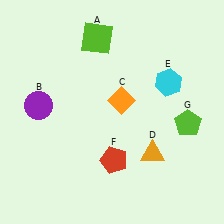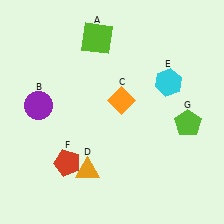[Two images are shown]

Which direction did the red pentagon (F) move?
The red pentagon (F) moved left.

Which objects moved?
The objects that moved are: the orange triangle (D), the red pentagon (F).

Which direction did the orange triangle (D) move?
The orange triangle (D) moved left.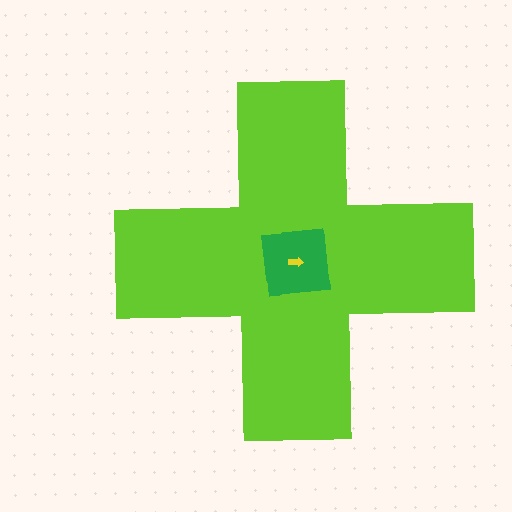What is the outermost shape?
The lime cross.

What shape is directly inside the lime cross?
The green square.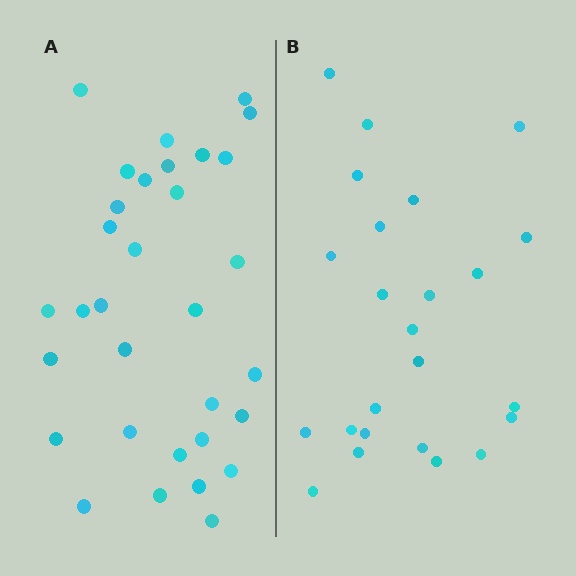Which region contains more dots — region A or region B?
Region A (the left region) has more dots.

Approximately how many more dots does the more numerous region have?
Region A has roughly 8 or so more dots than region B.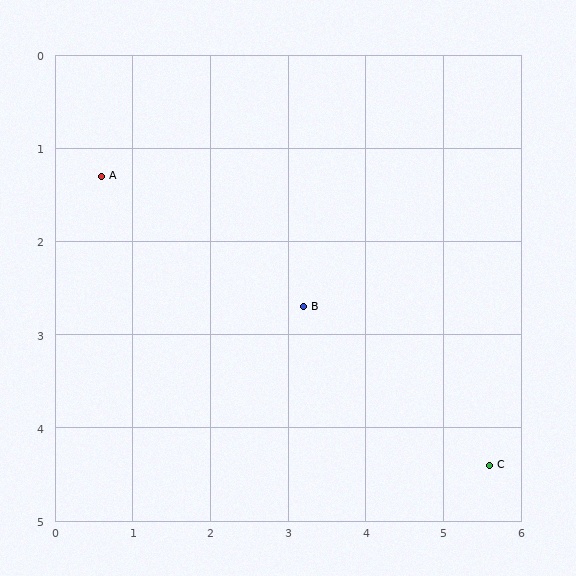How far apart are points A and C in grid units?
Points A and C are about 5.9 grid units apart.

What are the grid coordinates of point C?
Point C is at approximately (5.6, 4.4).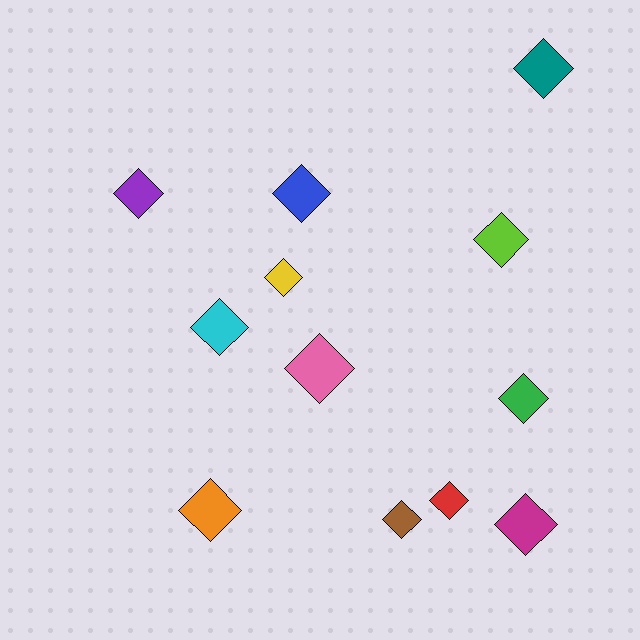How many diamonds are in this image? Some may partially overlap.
There are 12 diamonds.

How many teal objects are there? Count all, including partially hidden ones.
There is 1 teal object.